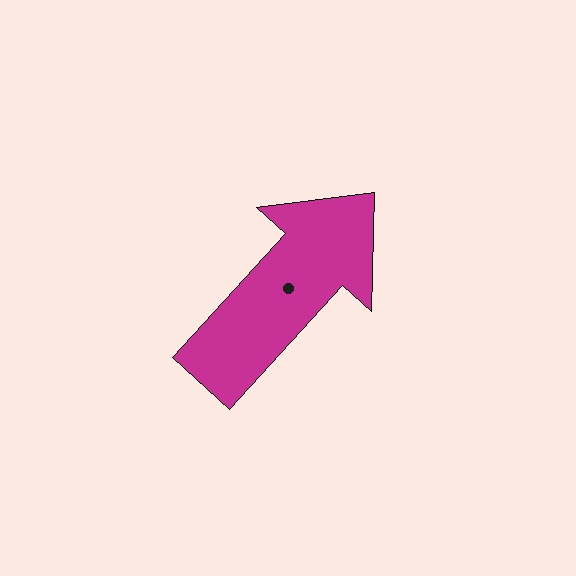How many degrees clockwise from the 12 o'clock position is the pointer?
Approximately 42 degrees.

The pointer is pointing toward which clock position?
Roughly 1 o'clock.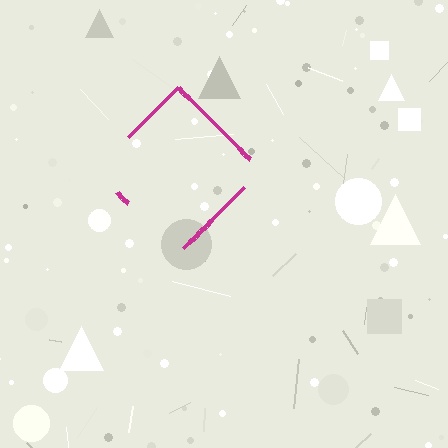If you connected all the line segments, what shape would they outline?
They would outline a diamond.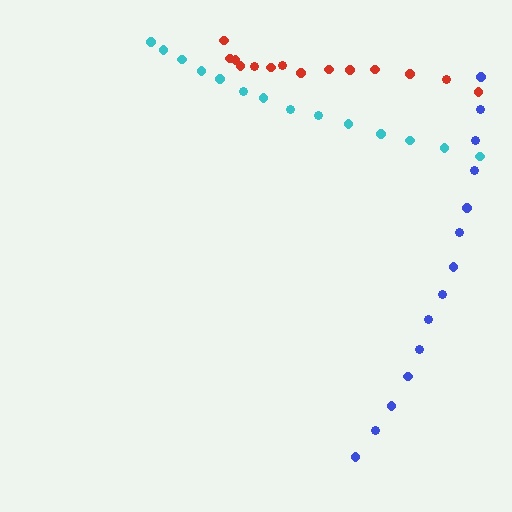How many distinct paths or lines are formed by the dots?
There are 3 distinct paths.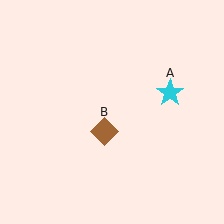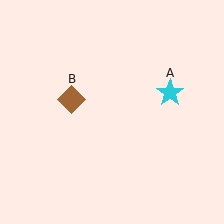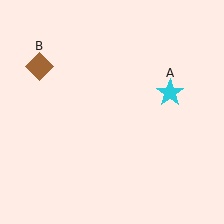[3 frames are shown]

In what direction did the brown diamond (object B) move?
The brown diamond (object B) moved up and to the left.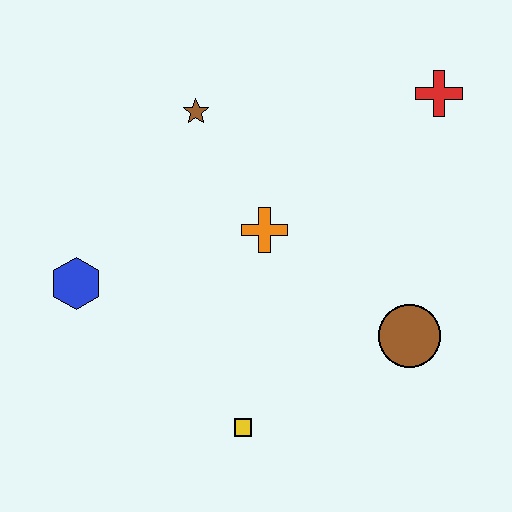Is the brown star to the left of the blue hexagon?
No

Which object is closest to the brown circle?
The orange cross is closest to the brown circle.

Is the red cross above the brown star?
Yes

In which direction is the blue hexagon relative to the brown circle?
The blue hexagon is to the left of the brown circle.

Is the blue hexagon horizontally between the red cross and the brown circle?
No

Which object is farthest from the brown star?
The yellow square is farthest from the brown star.